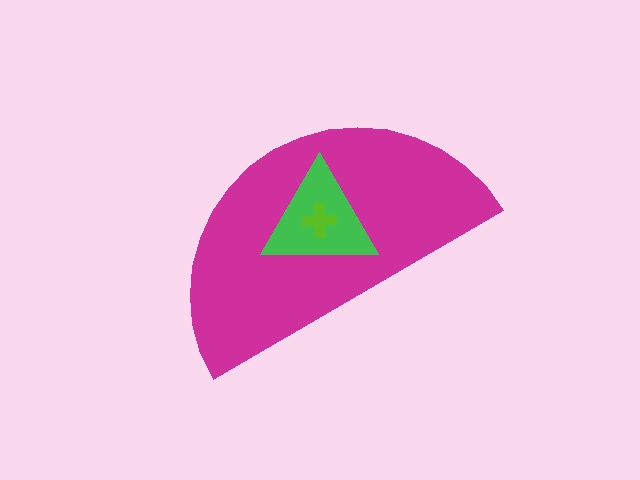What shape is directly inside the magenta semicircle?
The green triangle.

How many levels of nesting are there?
3.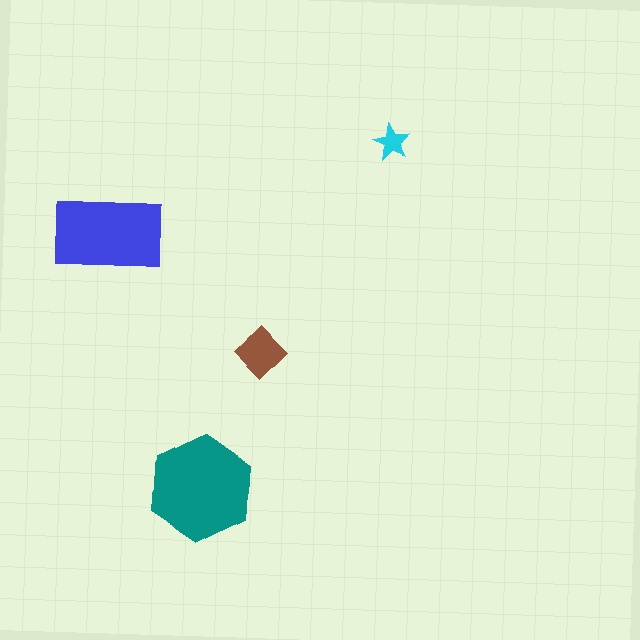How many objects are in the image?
There are 4 objects in the image.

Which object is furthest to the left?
The blue rectangle is leftmost.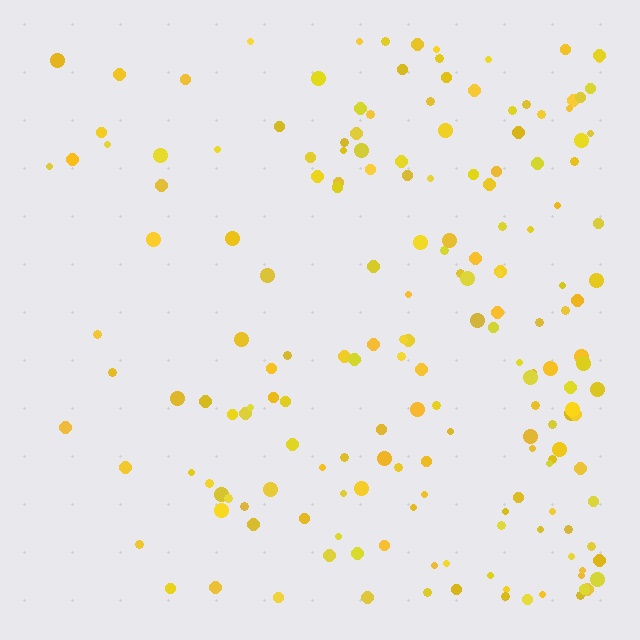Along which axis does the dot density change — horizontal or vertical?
Horizontal.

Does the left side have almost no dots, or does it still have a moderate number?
Still a moderate number, just noticeably fewer than the right.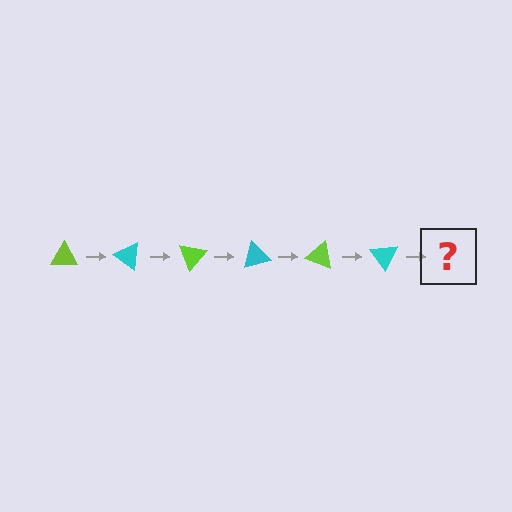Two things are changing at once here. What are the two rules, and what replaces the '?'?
The two rules are that it rotates 35 degrees each step and the color cycles through lime and cyan. The '?' should be a lime triangle, rotated 210 degrees from the start.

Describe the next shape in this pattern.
It should be a lime triangle, rotated 210 degrees from the start.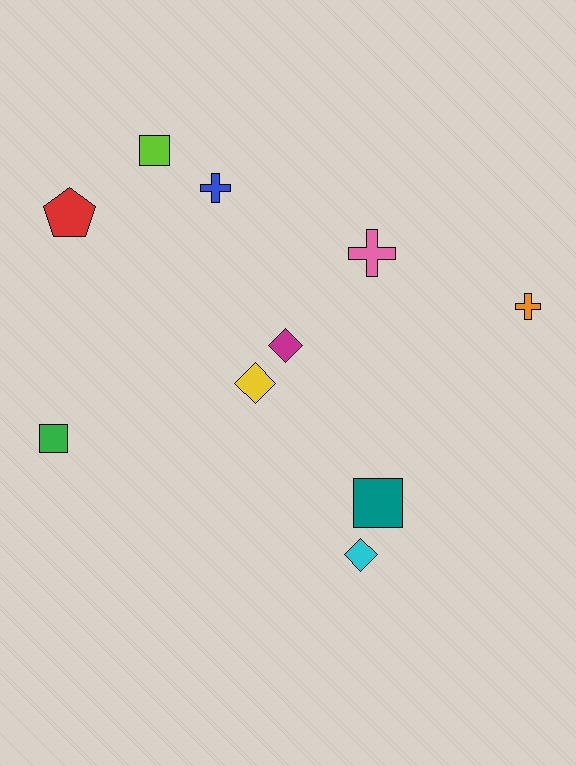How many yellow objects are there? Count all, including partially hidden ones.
There is 1 yellow object.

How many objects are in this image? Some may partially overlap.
There are 10 objects.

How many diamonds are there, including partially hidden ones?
There are 3 diamonds.